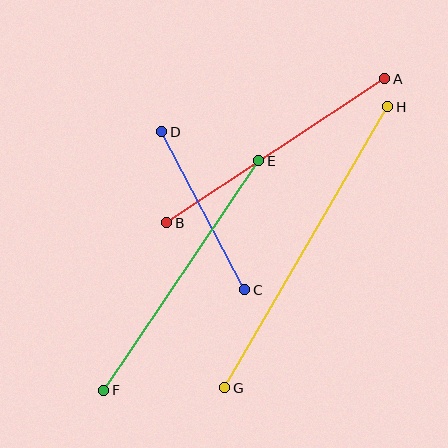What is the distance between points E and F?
The distance is approximately 277 pixels.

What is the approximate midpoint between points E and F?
The midpoint is at approximately (181, 275) pixels.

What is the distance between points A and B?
The distance is approximately 261 pixels.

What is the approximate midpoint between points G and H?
The midpoint is at approximately (306, 247) pixels.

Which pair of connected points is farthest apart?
Points G and H are farthest apart.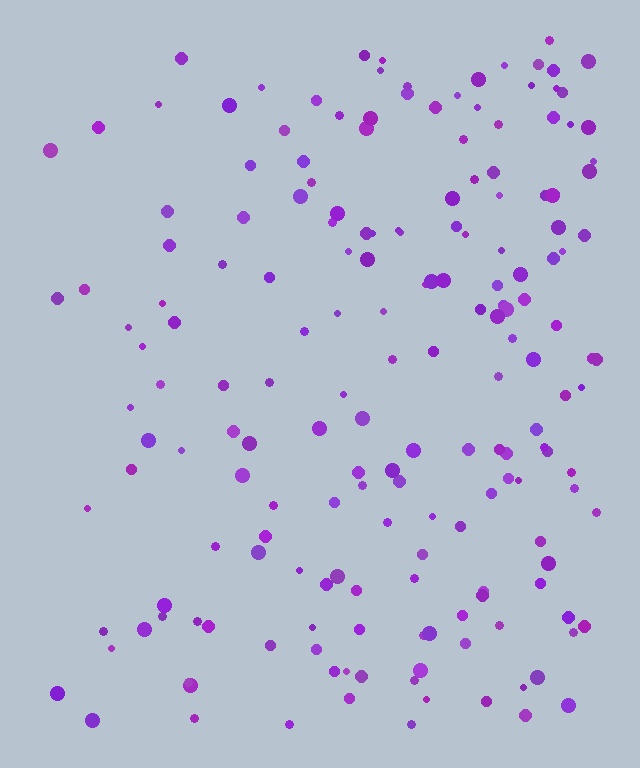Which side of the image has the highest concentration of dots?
The right.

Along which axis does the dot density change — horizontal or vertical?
Horizontal.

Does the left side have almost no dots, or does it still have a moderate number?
Still a moderate number, just noticeably fewer than the right.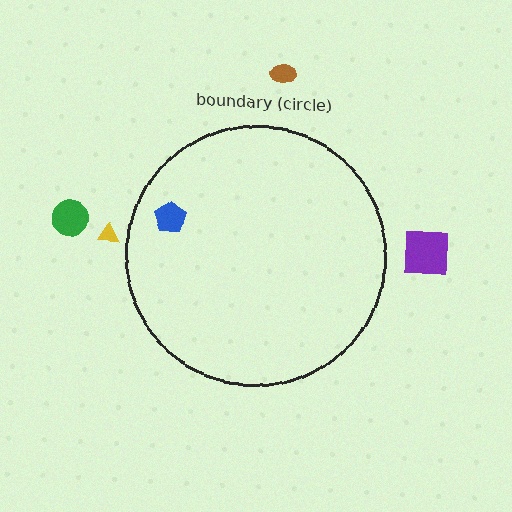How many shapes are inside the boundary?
1 inside, 4 outside.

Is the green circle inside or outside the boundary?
Outside.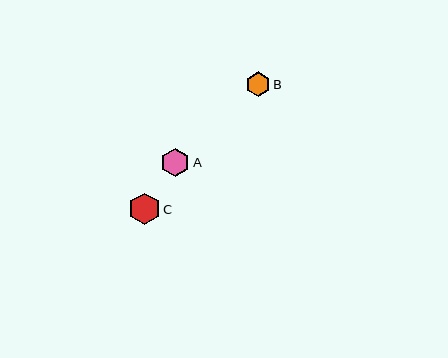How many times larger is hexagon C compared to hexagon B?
Hexagon C is approximately 1.3 times the size of hexagon B.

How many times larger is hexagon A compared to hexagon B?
Hexagon A is approximately 1.2 times the size of hexagon B.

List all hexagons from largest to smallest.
From largest to smallest: C, A, B.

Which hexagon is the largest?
Hexagon C is the largest with a size of approximately 32 pixels.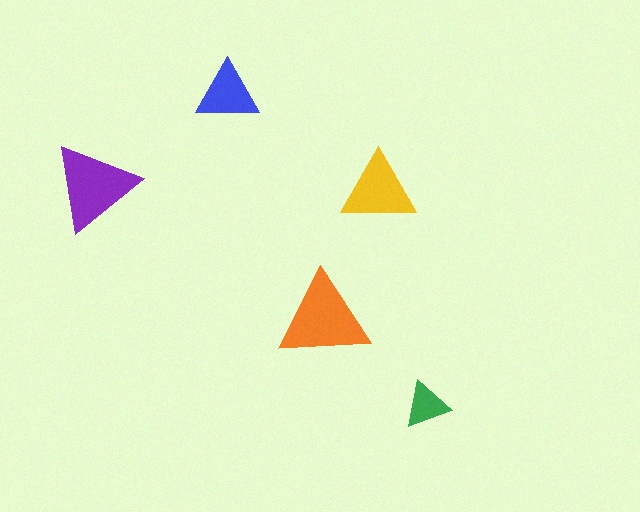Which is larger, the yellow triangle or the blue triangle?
The yellow one.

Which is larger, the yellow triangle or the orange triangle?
The orange one.